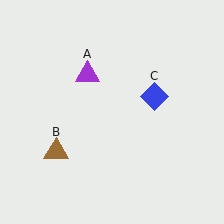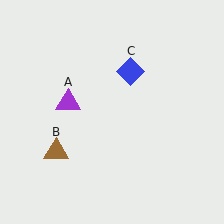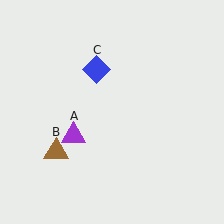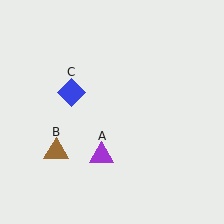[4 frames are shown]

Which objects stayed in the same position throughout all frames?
Brown triangle (object B) remained stationary.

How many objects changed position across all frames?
2 objects changed position: purple triangle (object A), blue diamond (object C).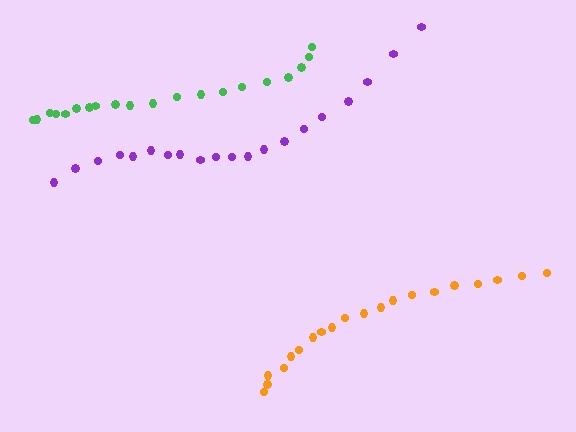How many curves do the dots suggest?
There are 3 distinct paths.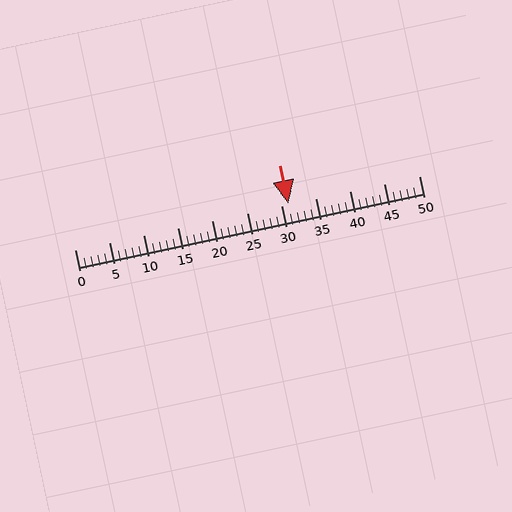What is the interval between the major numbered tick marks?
The major tick marks are spaced 5 units apart.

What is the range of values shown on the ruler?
The ruler shows values from 0 to 50.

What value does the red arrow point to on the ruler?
The red arrow points to approximately 31.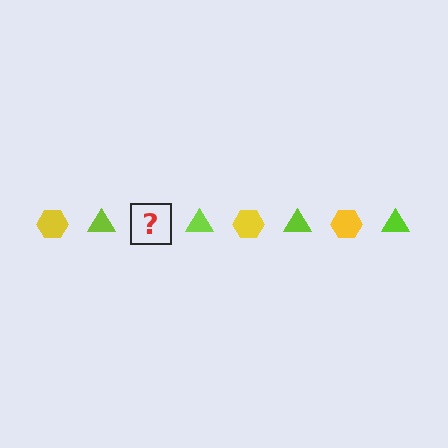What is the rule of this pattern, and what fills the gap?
The rule is that the pattern alternates between yellow hexagon and lime triangle. The gap should be filled with a yellow hexagon.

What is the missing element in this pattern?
The missing element is a yellow hexagon.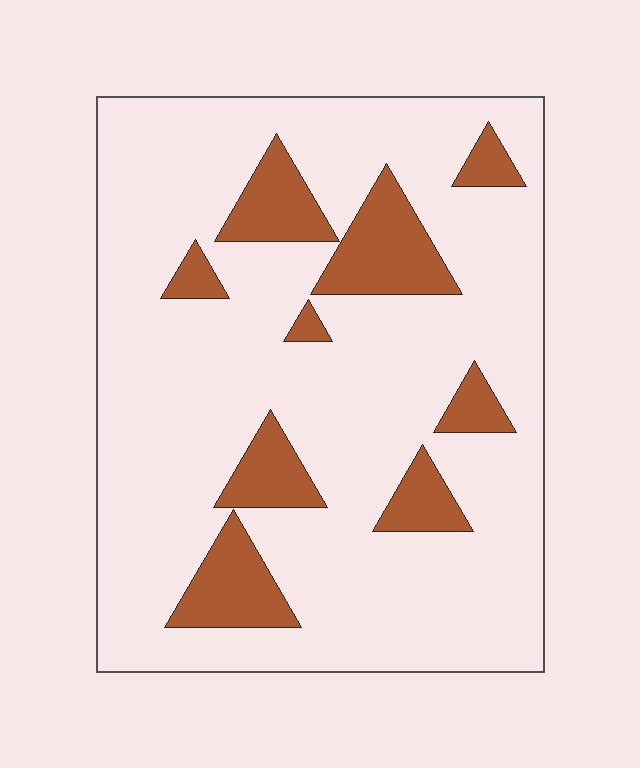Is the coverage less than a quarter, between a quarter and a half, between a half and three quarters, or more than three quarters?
Less than a quarter.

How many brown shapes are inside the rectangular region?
9.